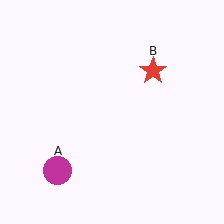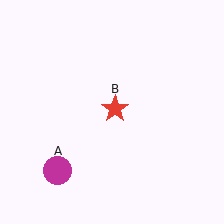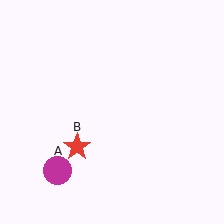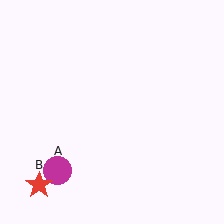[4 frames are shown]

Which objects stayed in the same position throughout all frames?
Magenta circle (object A) remained stationary.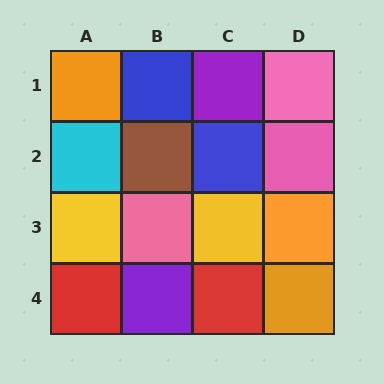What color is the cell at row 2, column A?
Cyan.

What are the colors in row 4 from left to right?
Red, purple, red, orange.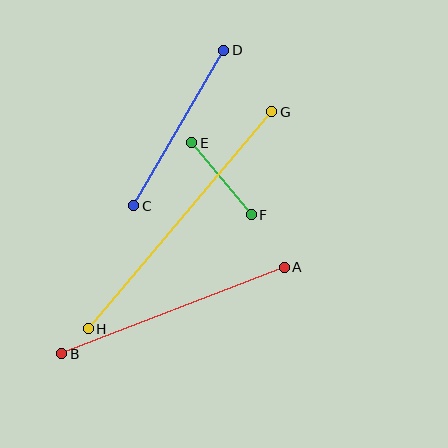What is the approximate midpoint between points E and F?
The midpoint is at approximately (222, 179) pixels.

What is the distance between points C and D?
The distance is approximately 180 pixels.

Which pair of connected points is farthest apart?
Points G and H are farthest apart.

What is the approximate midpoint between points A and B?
The midpoint is at approximately (173, 310) pixels.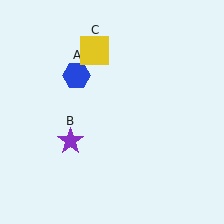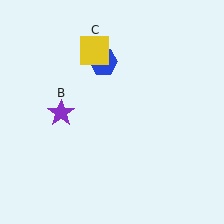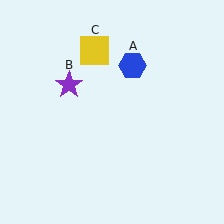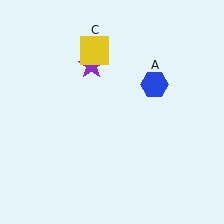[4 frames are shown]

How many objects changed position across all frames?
2 objects changed position: blue hexagon (object A), purple star (object B).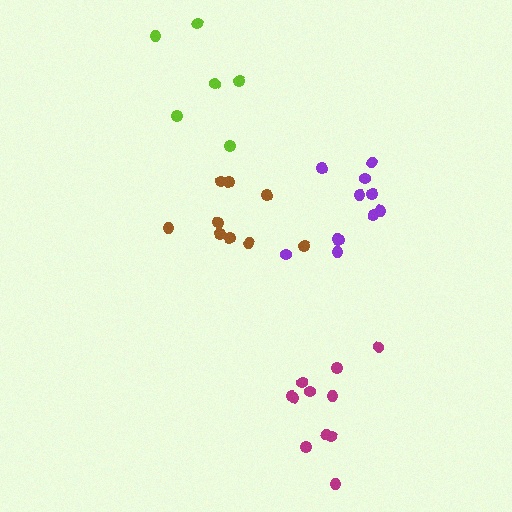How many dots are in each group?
Group 1: 11 dots, Group 2: 9 dots, Group 3: 6 dots, Group 4: 11 dots (37 total).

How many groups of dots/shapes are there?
There are 4 groups.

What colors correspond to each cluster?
The clusters are colored: purple, brown, lime, magenta.